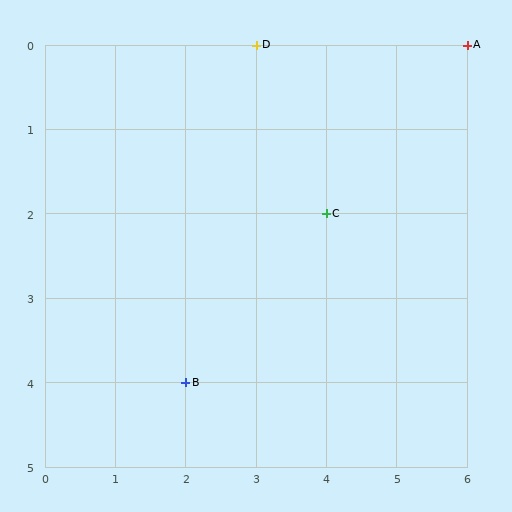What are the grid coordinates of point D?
Point D is at grid coordinates (3, 0).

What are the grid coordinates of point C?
Point C is at grid coordinates (4, 2).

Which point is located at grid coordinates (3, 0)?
Point D is at (3, 0).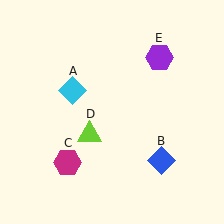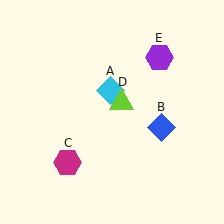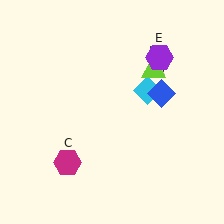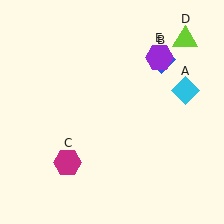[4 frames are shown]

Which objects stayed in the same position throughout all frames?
Magenta hexagon (object C) and purple hexagon (object E) remained stationary.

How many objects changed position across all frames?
3 objects changed position: cyan diamond (object A), blue diamond (object B), lime triangle (object D).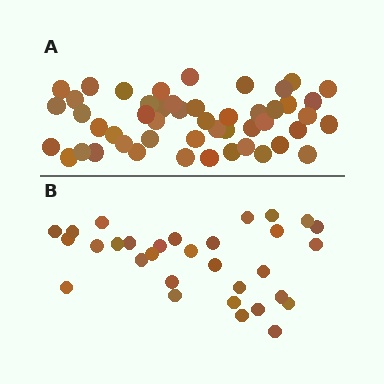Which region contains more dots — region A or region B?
Region A (the top region) has more dots.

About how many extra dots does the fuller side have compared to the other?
Region A has approximately 20 more dots than region B.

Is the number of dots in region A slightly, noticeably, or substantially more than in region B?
Region A has substantially more. The ratio is roughly 1.6 to 1.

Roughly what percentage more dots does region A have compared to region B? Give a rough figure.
About 60% more.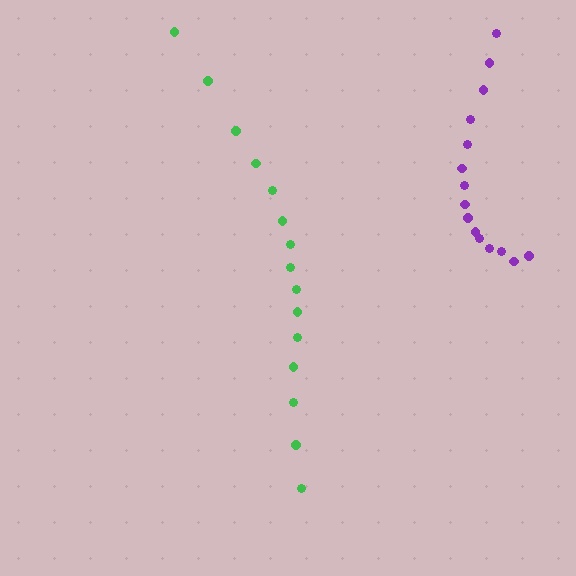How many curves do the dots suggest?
There are 2 distinct paths.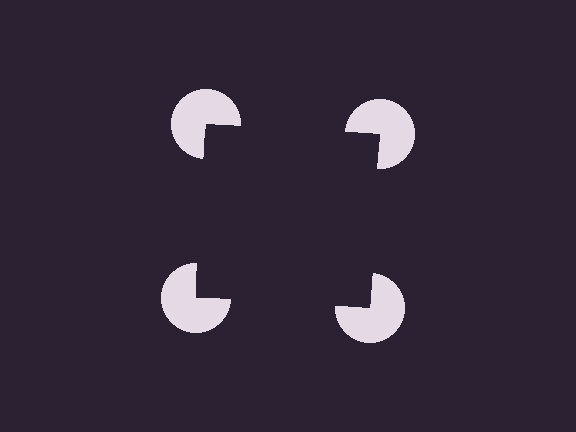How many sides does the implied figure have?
4 sides.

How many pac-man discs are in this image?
There are 4 — one at each vertex of the illusory square.